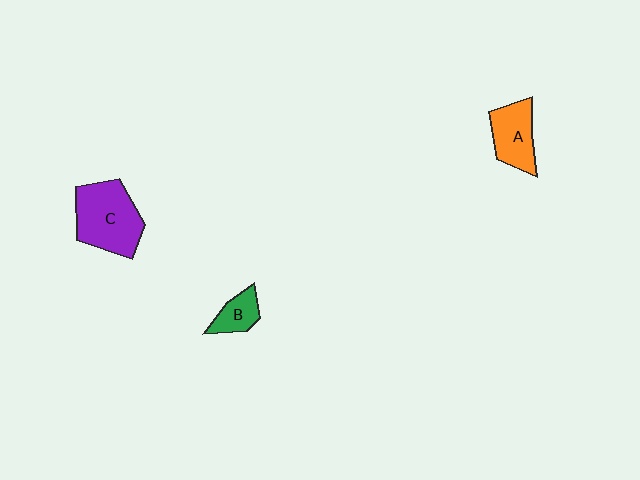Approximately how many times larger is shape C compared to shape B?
Approximately 2.7 times.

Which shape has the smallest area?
Shape B (green).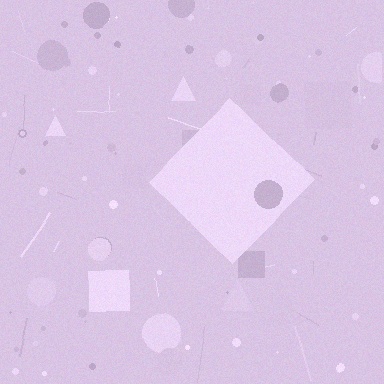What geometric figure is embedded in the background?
A diamond is embedded in the background.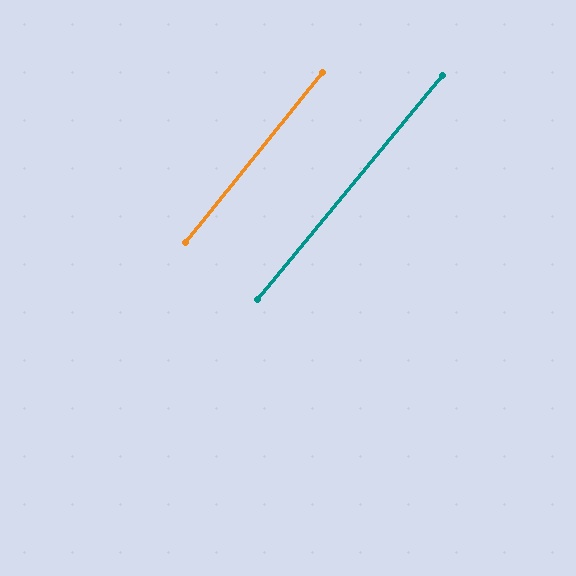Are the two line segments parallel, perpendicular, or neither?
Parallel — their directions differ by only 0.8°.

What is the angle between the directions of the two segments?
Approximately 1 degree.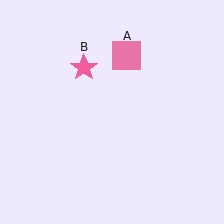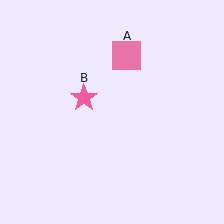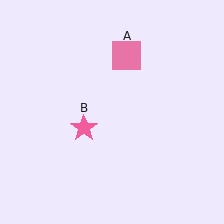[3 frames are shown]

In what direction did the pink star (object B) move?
The pink star (object B) moved down.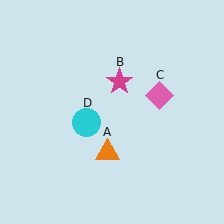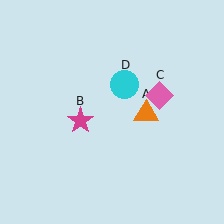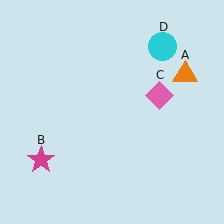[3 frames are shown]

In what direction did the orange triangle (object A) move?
The orange triangle (object A) moved up and to the right.